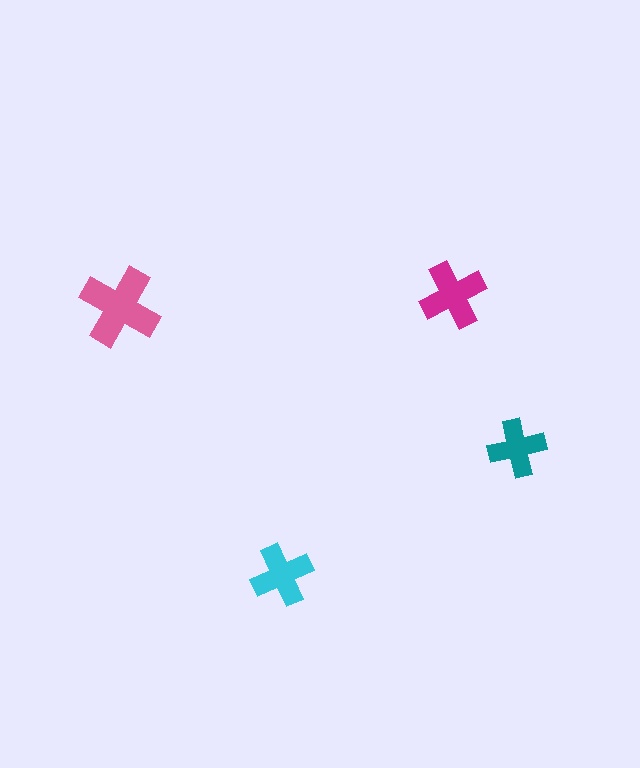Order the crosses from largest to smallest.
the pink one, the magenta one, the cyan one, the teal one.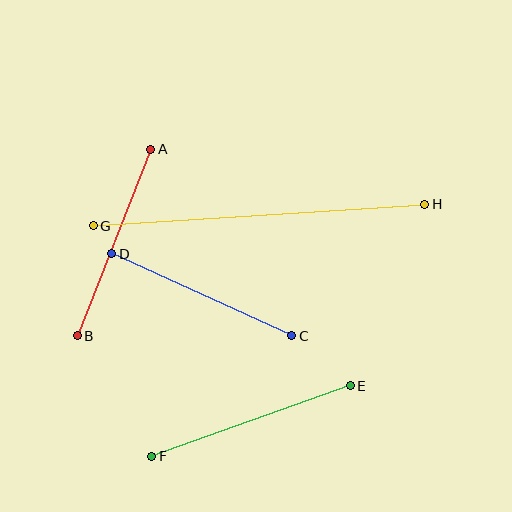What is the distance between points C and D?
The distance is approximately 198 pixels.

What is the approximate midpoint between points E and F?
The midpoint is at approximately (251, 421) pixels.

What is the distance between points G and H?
The distance is approximately 332 pixels.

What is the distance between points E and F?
The distance is approximately 211 pixels.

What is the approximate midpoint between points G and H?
The midpoint is at approximately (259, 215) pixels.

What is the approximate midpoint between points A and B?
The midpoint is at approximately (114, 243) pixels.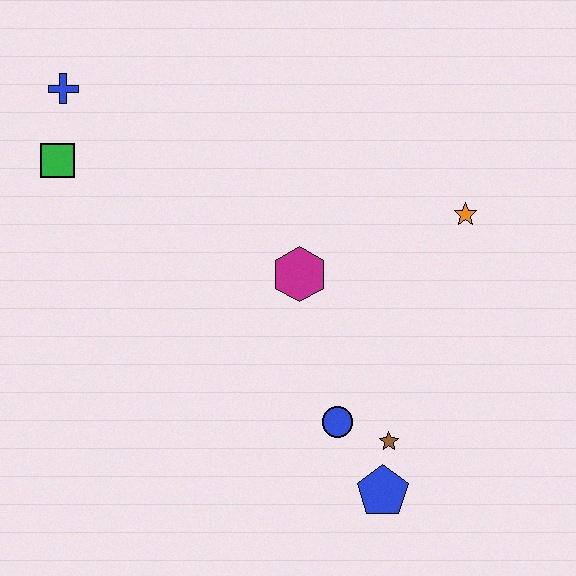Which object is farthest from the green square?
The blue pentagon is farthest from the green square.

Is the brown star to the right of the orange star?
No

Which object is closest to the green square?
The blue cross is closest to the green square.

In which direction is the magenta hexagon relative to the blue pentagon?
The magenta hexagon is above the blue pentagon.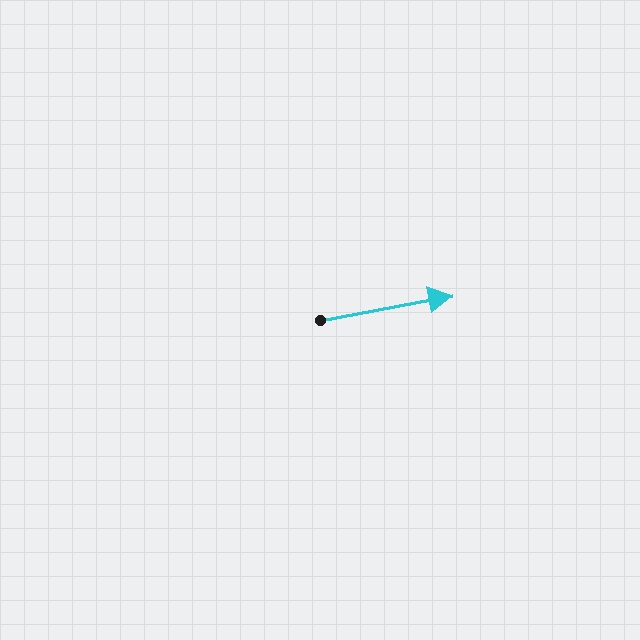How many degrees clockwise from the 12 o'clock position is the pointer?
Approximately 79 degrees.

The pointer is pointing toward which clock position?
Roughly 3 o'clock.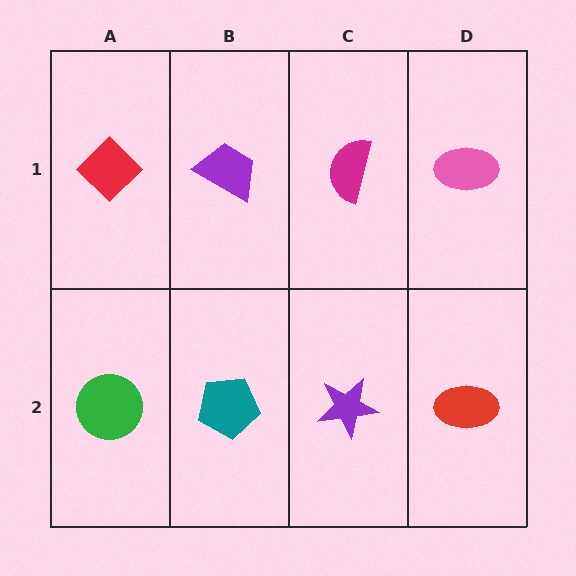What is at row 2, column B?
A teal pentagon.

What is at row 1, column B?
A purple trapezoid.